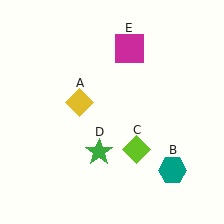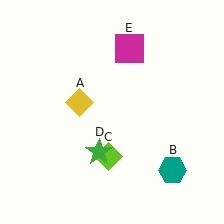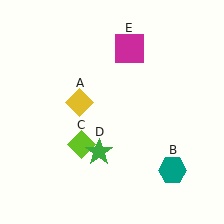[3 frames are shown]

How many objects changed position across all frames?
1 object changed position: lime diamond (object C).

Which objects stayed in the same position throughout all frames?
Yellow diamond (object A) and teal hexagon (object B) and green star (object D) and magenta square (object E) remained stationary.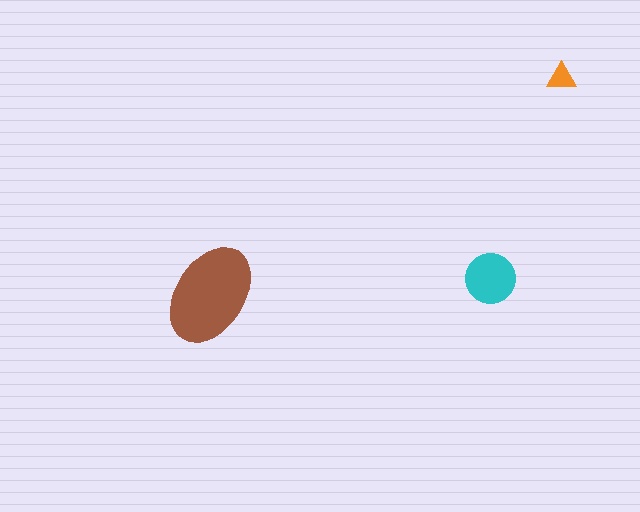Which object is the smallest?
The orange triangle.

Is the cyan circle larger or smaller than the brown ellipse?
Smaller.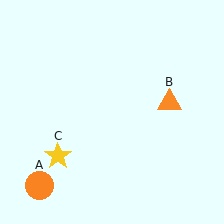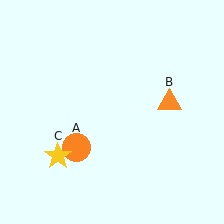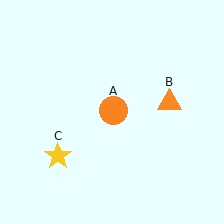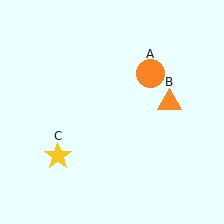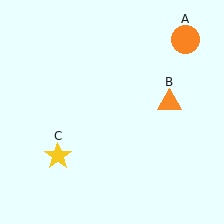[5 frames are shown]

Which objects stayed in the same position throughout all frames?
Orange triangle (object B) and yellow star (object C) remained stationary.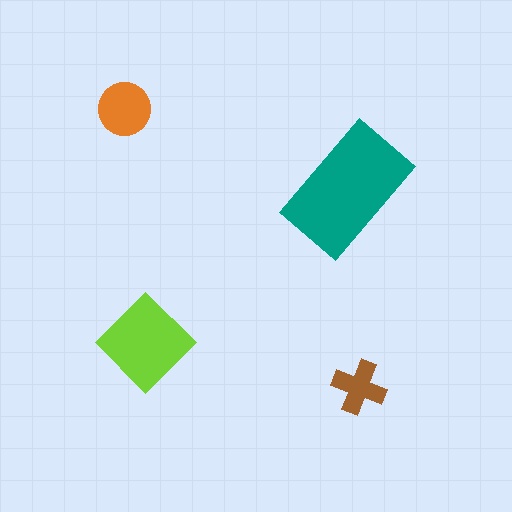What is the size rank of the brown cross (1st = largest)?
4th.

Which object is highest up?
The orange circle is topmost.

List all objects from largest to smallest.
The teal rectangle, the lime diamond, the orange circle, the brown cross.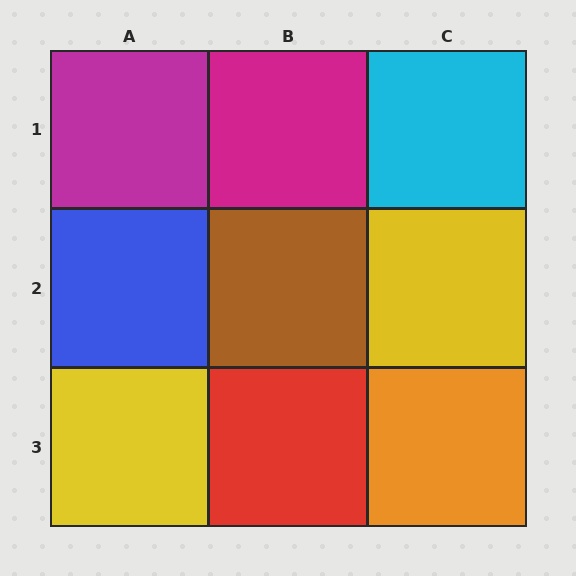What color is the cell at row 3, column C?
Orange.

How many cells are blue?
1 cell is blue.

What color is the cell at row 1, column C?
Cyan.